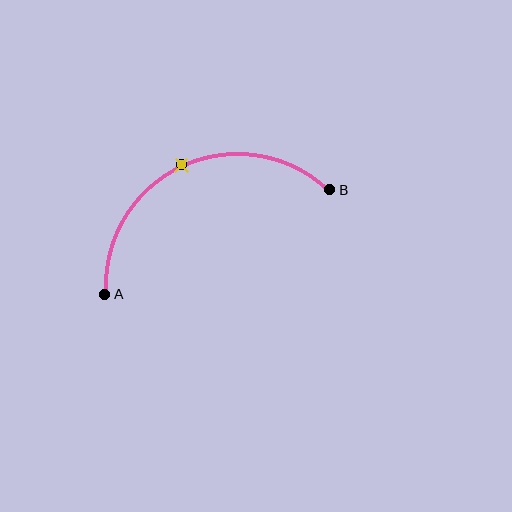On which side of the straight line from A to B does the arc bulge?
The arc bulges above the straight line connecting A and B.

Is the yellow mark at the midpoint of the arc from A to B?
Yes. The yellow mark lies on the arc at equal arc-length from both A and B — it is the arc midpoint.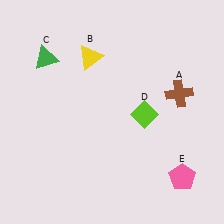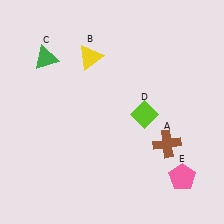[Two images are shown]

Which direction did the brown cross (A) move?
The brown cross (A) moved down.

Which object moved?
The brown cross (A) moved down.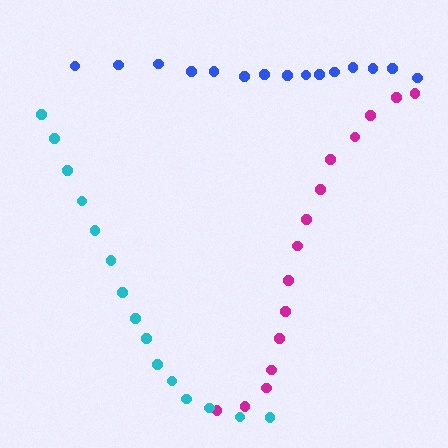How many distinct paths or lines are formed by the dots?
There are 3 distinct paths.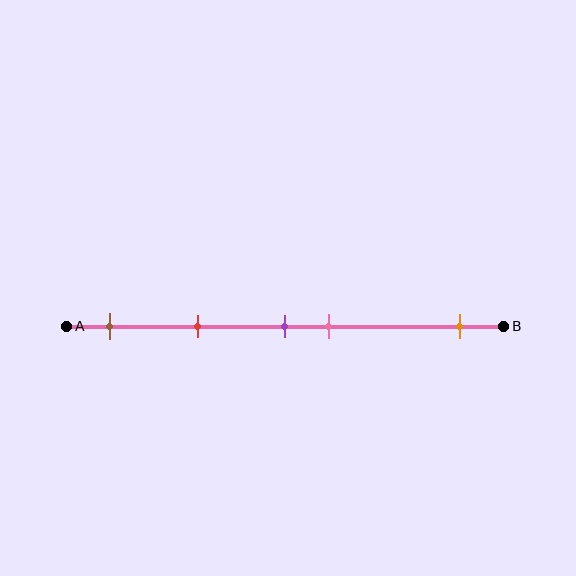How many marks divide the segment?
There are 5 marks dividing the segment.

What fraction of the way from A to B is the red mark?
The red mark is approximately 30% (0.3) of the way from A to B.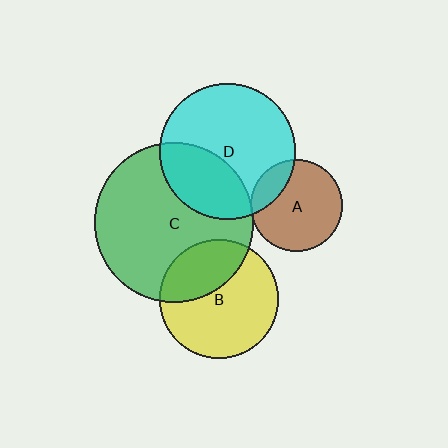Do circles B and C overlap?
Yes.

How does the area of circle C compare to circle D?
Approximately 1.4 times.